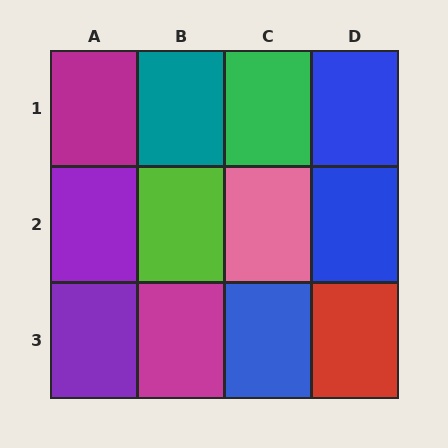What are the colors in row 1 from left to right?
Magenta, teal, green, blue.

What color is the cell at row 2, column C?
Pink.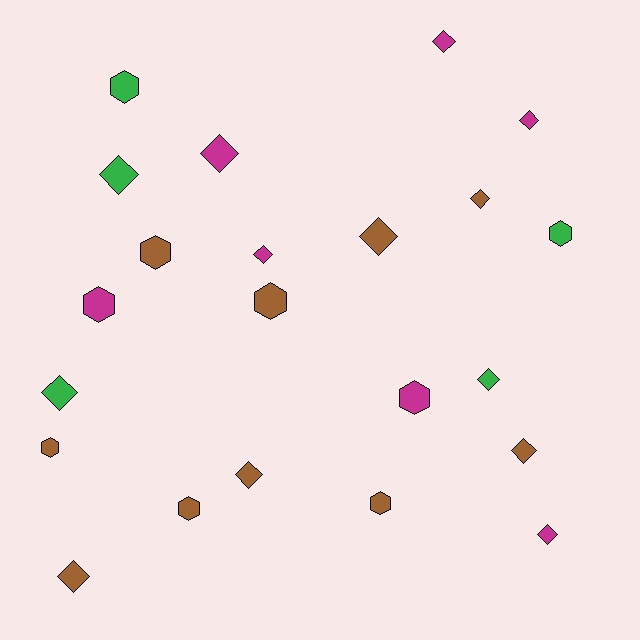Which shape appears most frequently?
Diamond, with 13 objects.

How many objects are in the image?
There are 22 objects.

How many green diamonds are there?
There are 3 green diamonds.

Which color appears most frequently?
Brown, with 10 objects.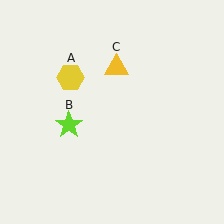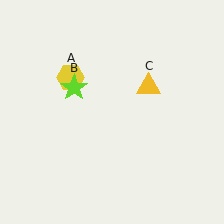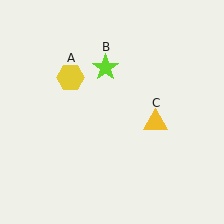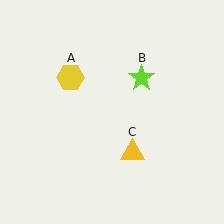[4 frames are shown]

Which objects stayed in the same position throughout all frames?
Yellow hexagon (object A) remained stationary.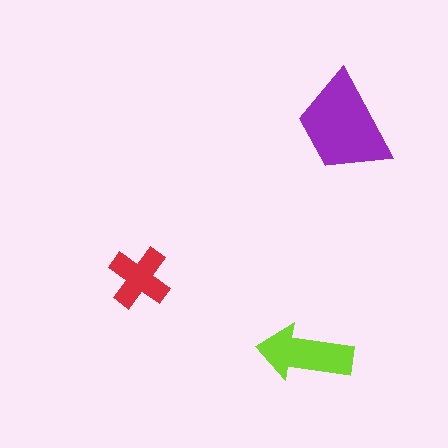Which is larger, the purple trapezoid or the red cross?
The purple trapezoid.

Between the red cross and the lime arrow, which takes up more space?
The lime arrow.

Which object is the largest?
The purple trapezoid.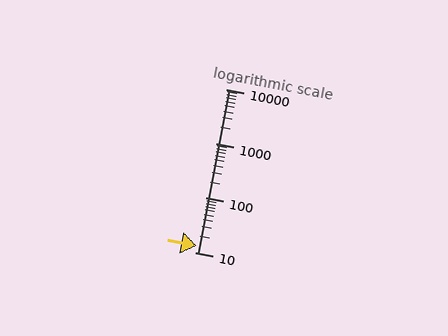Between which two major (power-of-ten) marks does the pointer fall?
The pointer is between 10 and 100.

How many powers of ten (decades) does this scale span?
The scale spans 3 decades, from 10 to 10000.